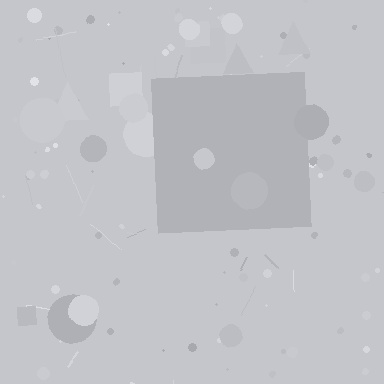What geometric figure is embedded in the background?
A square is embedded in the background.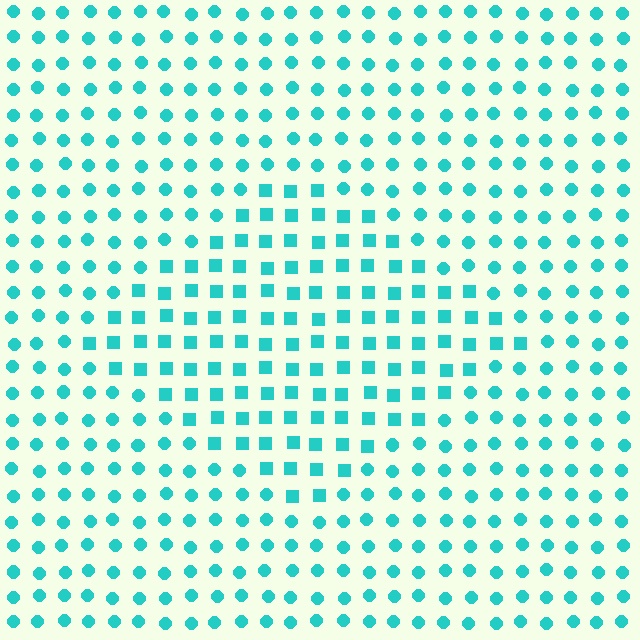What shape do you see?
I see a diamond.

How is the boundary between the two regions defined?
The boundary is defined by a change in element shape: squares inside vs. circles outside. All elements share the same color and spacing.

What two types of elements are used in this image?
The image uses squares inside the diamond region and circles outside it.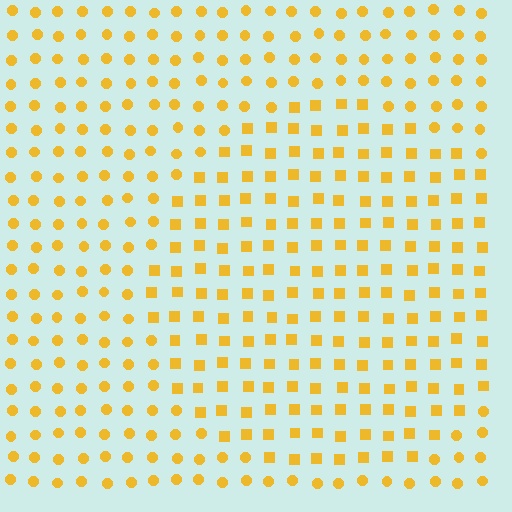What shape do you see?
I see a circle.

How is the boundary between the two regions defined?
The boundary is defined by a change in element shape: squares inside vs. circles outside. All elements share the same color and spacing.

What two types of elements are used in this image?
The image uses squares inside the circle region and circles outside it.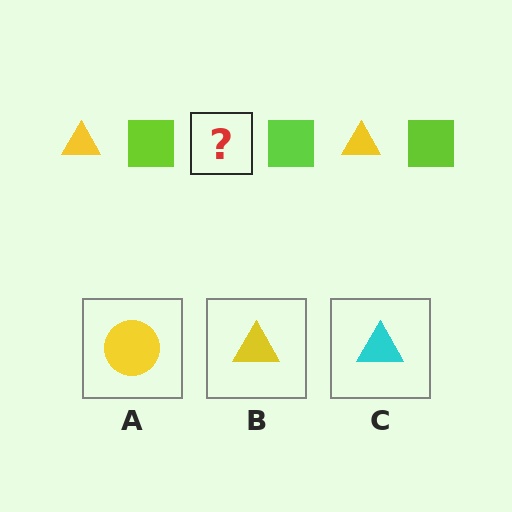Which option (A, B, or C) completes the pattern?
B.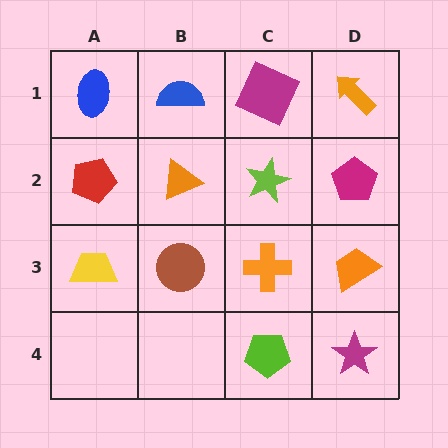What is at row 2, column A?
A red pentagon.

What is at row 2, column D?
A magenta pentagon.